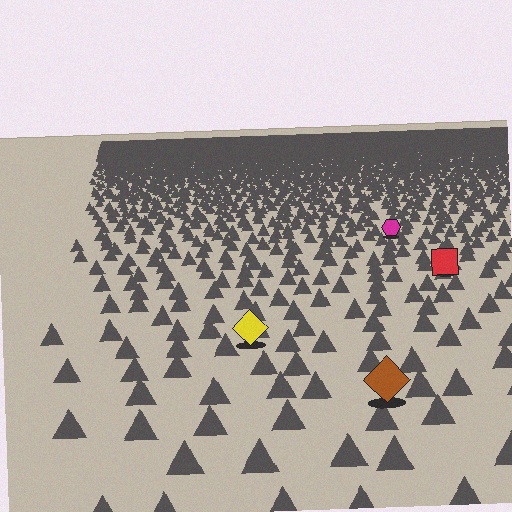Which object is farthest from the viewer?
The magenta hexagon is farthest from the viewer. It appears smaller and the ground texture around it is denser.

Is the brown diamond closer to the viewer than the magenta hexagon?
Yes. The brown diamond is closer — you can tell from the texture gradient: the ground texture is coarser near it.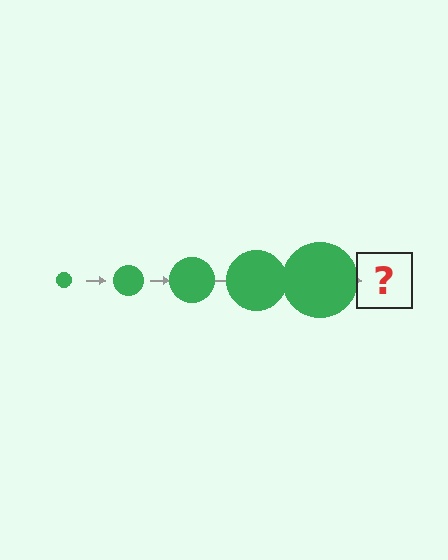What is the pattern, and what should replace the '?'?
The pattern is that the circle gets progressively larger each step. The '?' should be a green circle, larger than the previous one.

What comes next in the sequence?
The next element should be a green circle, larger than the previous one.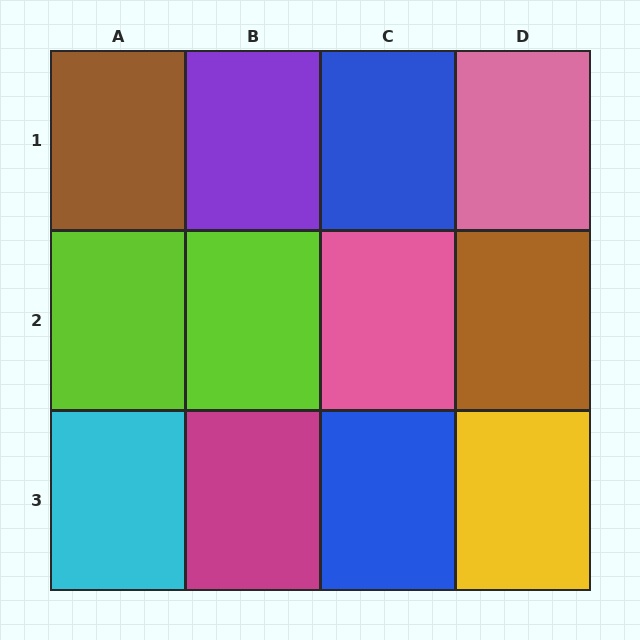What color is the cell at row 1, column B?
Purple.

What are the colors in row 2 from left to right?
Lime, lime, pink, brown.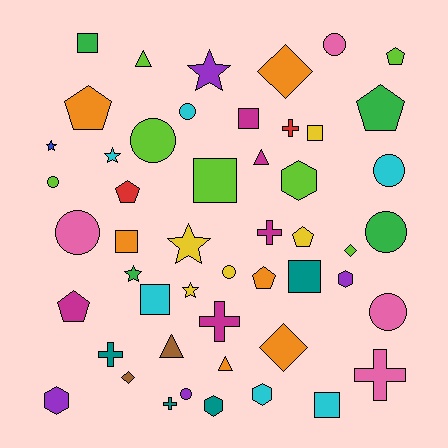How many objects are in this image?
There are 50 objects.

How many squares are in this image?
There are 8 squares.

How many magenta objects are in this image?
There are 5 magenta objects.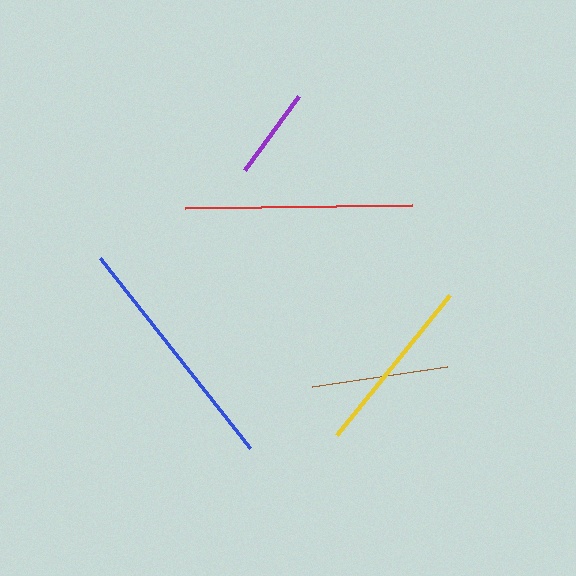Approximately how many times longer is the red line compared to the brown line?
The red line is approximately 1.7 times the length of the brown line.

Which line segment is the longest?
The blue line is the longest at approximately 242 pixels.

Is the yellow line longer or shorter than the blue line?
The blue line is longer than the yellow line.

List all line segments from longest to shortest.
From longest to shortest: blue, red, yellow, brown, purple.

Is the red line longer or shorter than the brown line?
The red line is longer than the brown line.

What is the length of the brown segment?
The brown segment is approximately 137 pixels long.